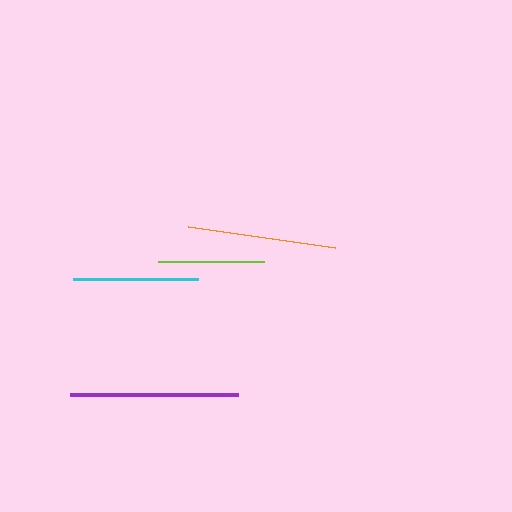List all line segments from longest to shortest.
From longest to shortest: purple, orange, cyan, lime.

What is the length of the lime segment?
The lime segment is approximately 106 pixels long.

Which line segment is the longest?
The purple line is the longest at approximately 169 pixels.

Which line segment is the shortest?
The lime line is the shortest at approximately 106 pixels.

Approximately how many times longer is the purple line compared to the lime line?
The purple line is approximately 1.6 times the length of the lime line.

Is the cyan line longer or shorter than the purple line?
The purple line is longer than the cyan line.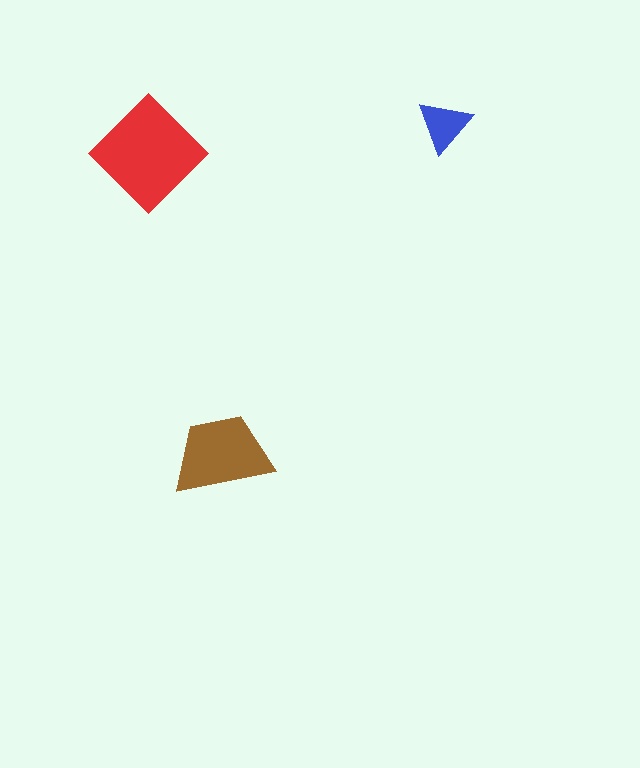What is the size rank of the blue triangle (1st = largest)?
3rd.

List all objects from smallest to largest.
The blue triangle, the brown trapezoid, the red diamond.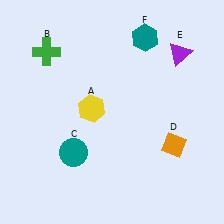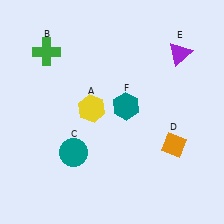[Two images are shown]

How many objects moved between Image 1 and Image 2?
1 object moved between the two images.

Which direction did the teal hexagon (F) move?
The teal hexagon (F) moved down.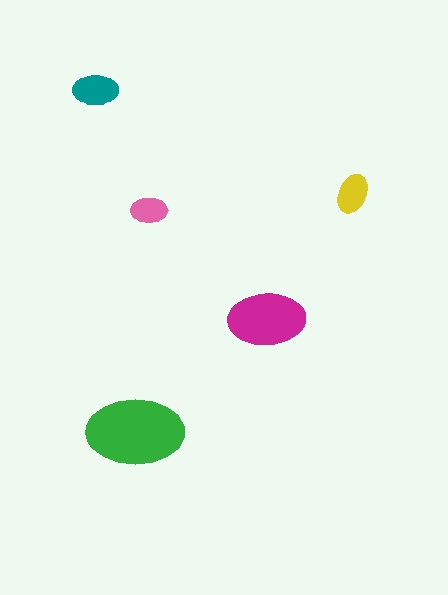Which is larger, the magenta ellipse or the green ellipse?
The green one.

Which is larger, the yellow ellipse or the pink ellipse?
The yellow one.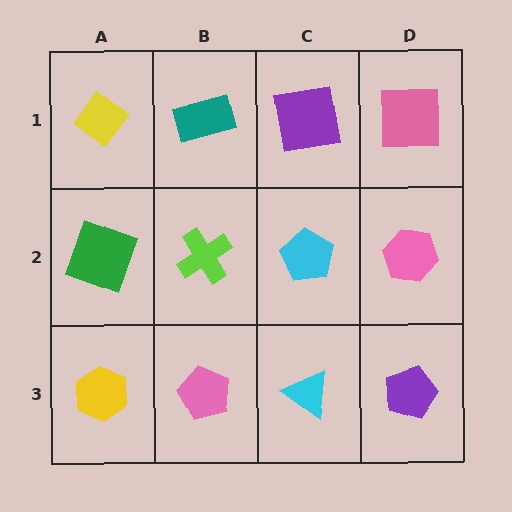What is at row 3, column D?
A purple pentagon.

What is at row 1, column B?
A teal rectangle.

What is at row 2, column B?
A lime cross.